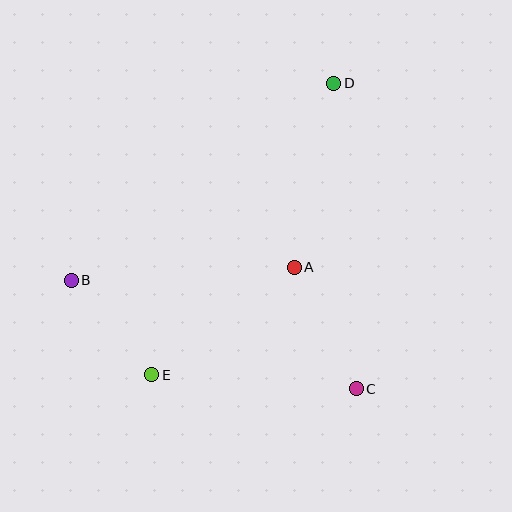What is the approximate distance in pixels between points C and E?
The distance between C and E is approximately 205 pixels.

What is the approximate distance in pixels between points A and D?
The distance between A and D is approximately 188 pixels.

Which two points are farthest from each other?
Points D and E are farthest from each other.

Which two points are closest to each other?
Points B and E are closest to each other.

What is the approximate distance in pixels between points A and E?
The distance between A and E is approximately 179 pixels.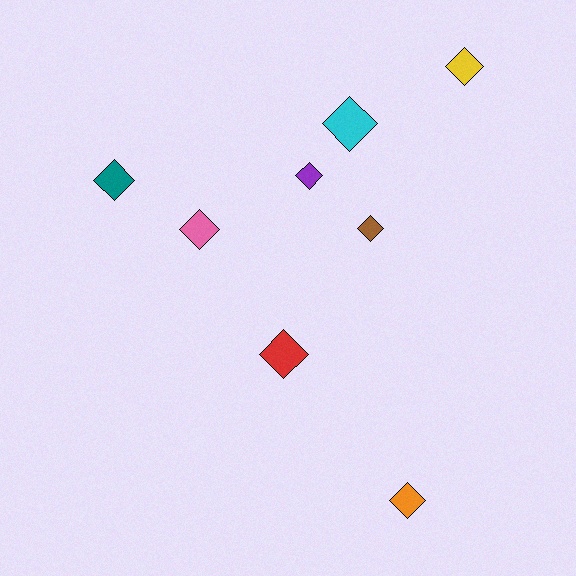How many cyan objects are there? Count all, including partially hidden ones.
There is 1 cyan object.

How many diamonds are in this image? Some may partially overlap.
There are 8 diamonds.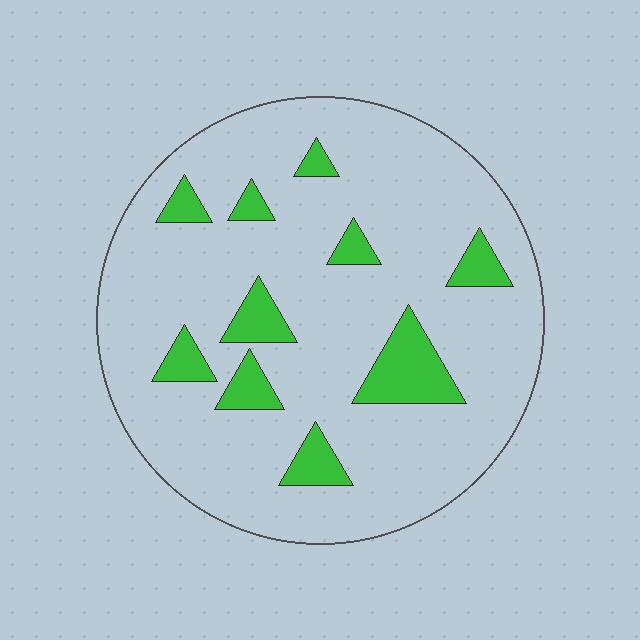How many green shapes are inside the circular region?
10.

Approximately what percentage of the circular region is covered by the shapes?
Approximately 15%.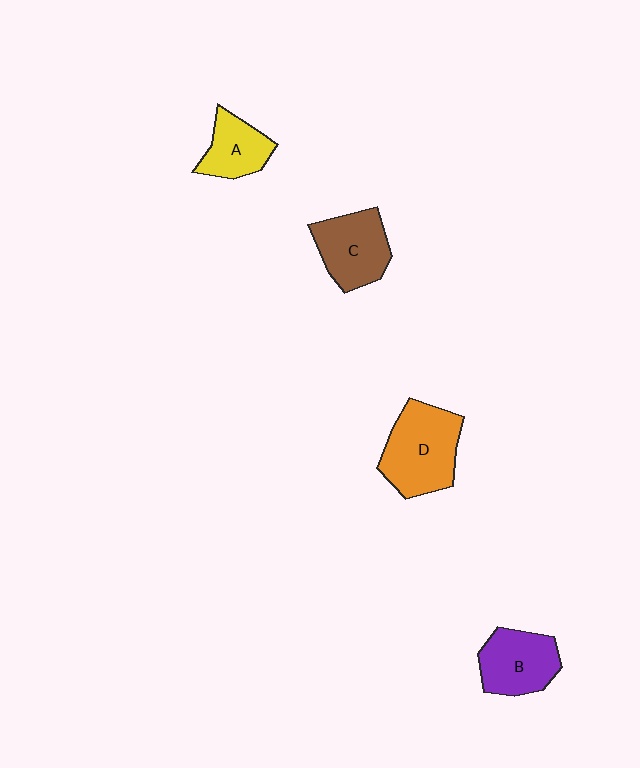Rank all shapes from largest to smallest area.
From largest to smallest: D (orange), C (brown), B (purple), A (yellow).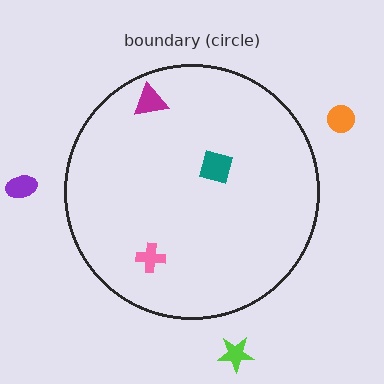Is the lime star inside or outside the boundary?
Outside.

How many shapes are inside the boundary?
3 inside, 3 outside.